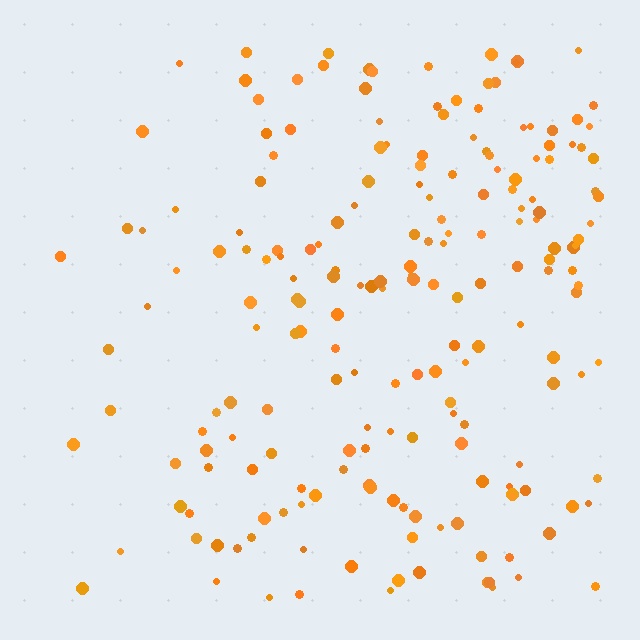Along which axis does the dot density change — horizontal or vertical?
Horizontal.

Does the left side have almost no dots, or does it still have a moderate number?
Still a moderate number, just noticeably fewer than the right.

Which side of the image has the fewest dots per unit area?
The left.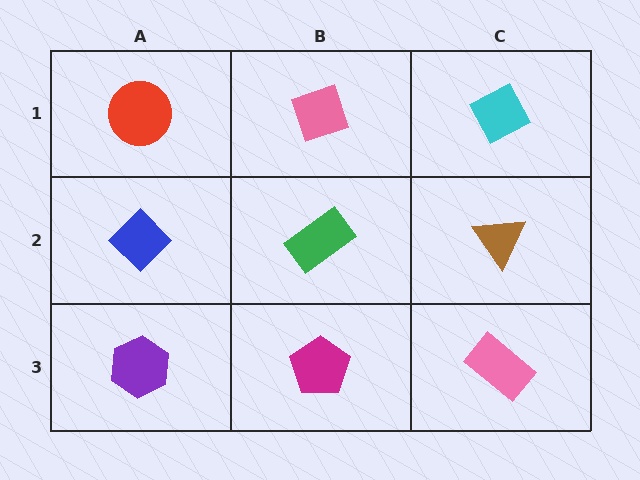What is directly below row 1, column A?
A blue diamond.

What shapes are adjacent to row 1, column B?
A green rectangle (row 2, column B), a red circle (row 1, column A), a cyan diamond (row 1, column C).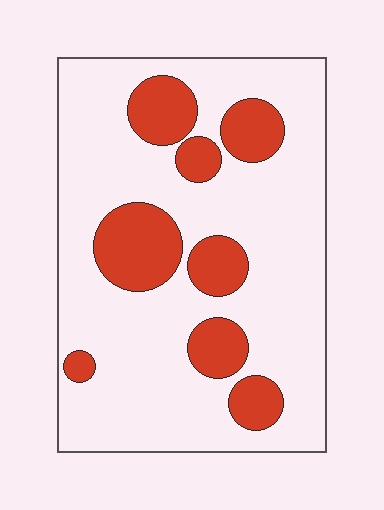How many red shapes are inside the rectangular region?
8.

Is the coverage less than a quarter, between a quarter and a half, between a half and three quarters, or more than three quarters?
Less than a quarter.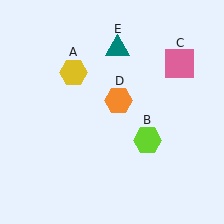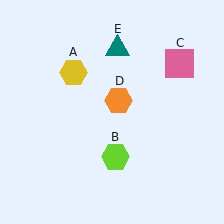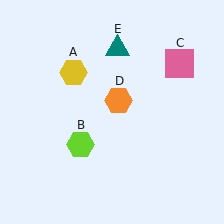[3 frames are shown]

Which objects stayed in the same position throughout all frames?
Yellow hexagon (object A) and pink square (object C) and orange hexagon (object D) and teal triangle (object E) remained stationary.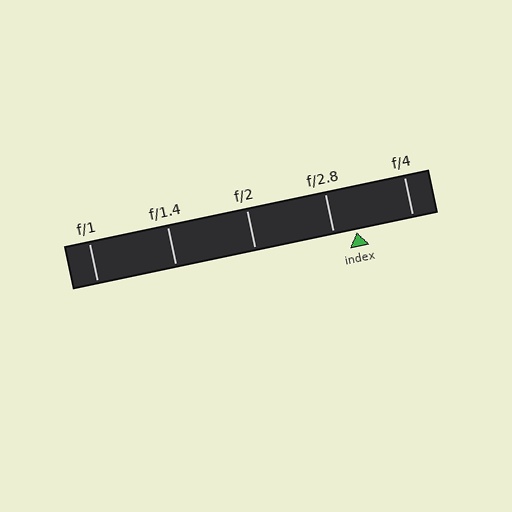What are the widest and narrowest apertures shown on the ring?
The widest aperture shown is f/1 and the narrowest is f/4.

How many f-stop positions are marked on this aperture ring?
There are 5 f-stop positions marked.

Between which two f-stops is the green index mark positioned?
The index mark is between f/2.8 and f/4.